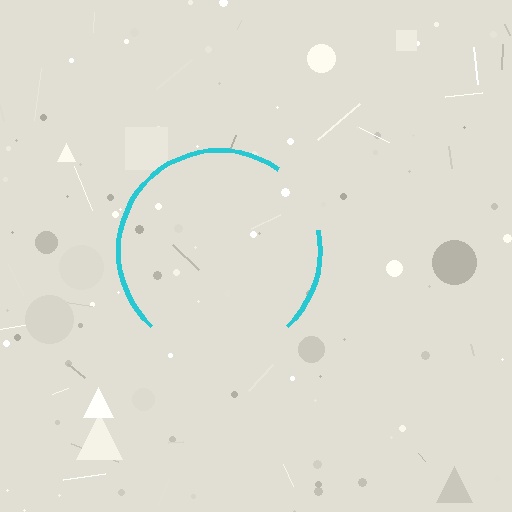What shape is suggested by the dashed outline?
The dashed outline suggests a circle.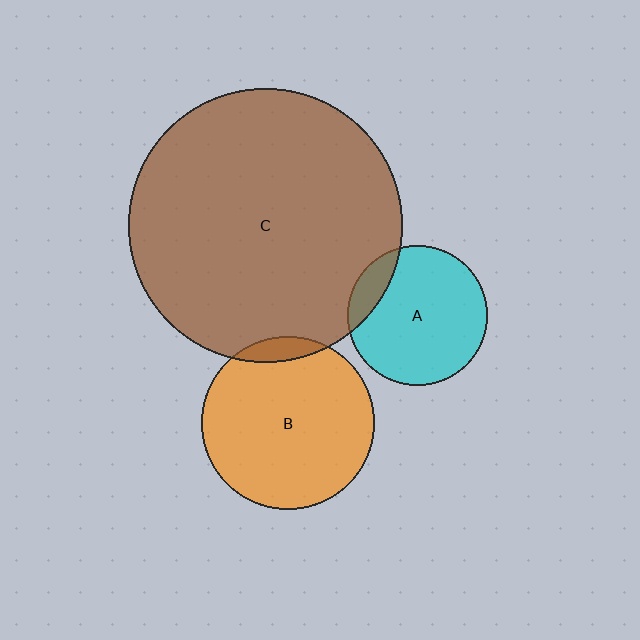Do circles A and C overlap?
Yes.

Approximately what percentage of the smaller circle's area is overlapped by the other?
Approximately 15%.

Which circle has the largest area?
Circle C (brown).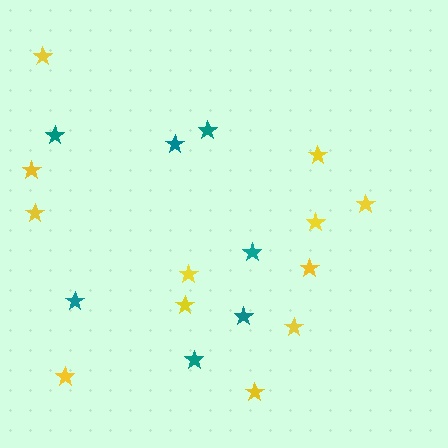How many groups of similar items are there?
There are 2 groups: one group of teal stars (7) and one group of yellow stars (12).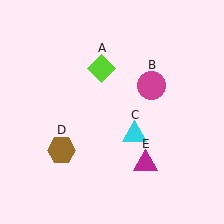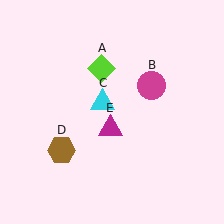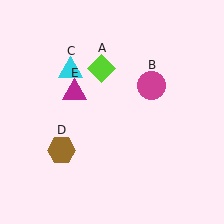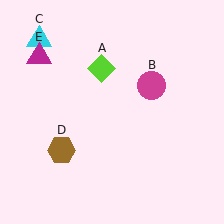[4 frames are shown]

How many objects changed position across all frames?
2 objects changed position: cyan triangle (object C), magenta triangle (object E).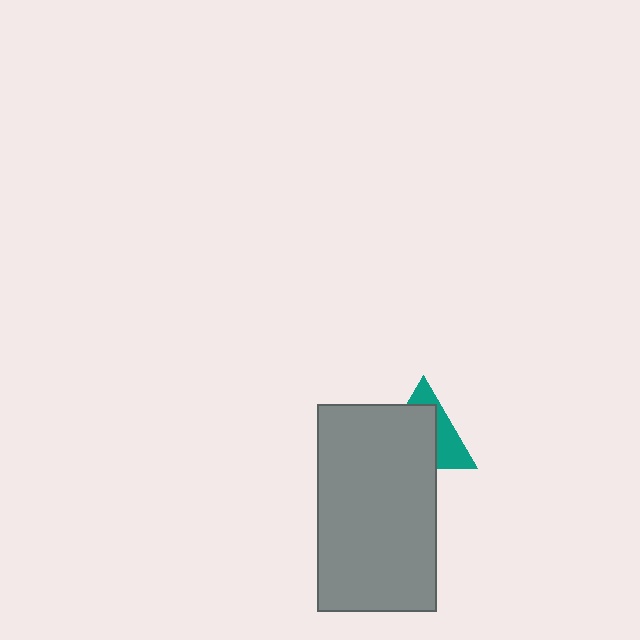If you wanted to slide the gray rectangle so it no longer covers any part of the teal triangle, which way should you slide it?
Slide it toward the lower-left — that is the most direct way to separate the two shapes.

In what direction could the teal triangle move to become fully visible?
The teal triangle could move toward the upper-right. That would shift it out from behind the gray rectangle entirely.